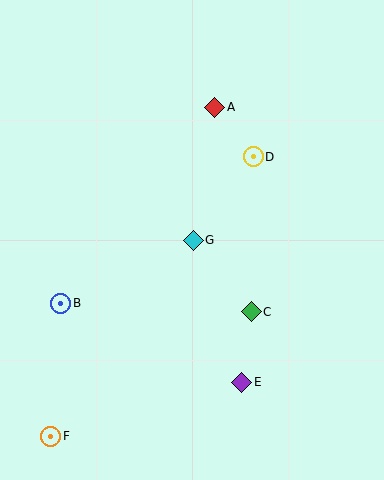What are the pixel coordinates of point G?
Point G is at (193, 240).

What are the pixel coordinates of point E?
Point E is at (242, 382).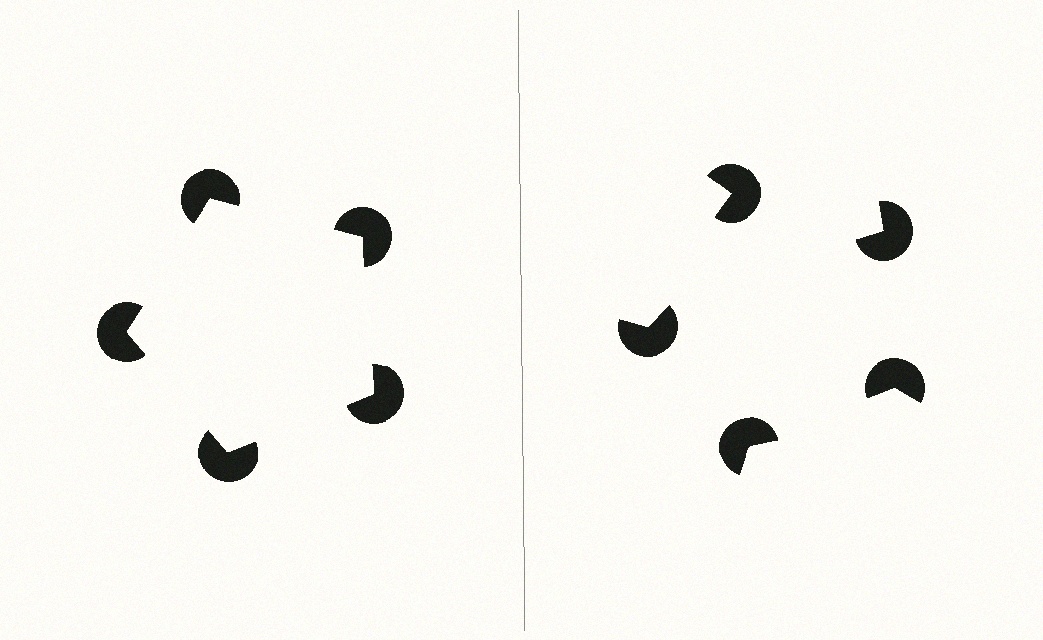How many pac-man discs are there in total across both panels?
10 — 5 on each side.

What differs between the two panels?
The pac-man discs are positioned identically on both sides; only the wedge orientations differ. On the left they align to a pentagon; on the right they are misaligned.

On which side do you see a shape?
An illusory pentagon appears on the left side. On the right side the wedge cuts are rotated, so no coherent shape forms.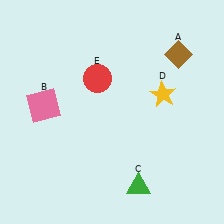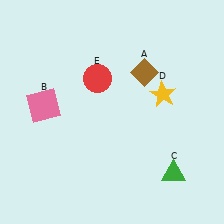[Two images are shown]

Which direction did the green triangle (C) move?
The green triangle (C) moved right.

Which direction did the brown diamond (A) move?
The brown diamond (A) moved left.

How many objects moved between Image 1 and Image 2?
2 objects moved between the two images.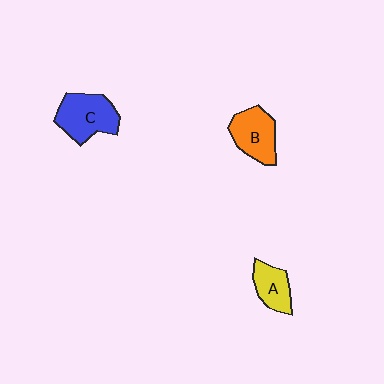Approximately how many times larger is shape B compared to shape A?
Approximately 1.4 times.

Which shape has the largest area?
Shape C (blue).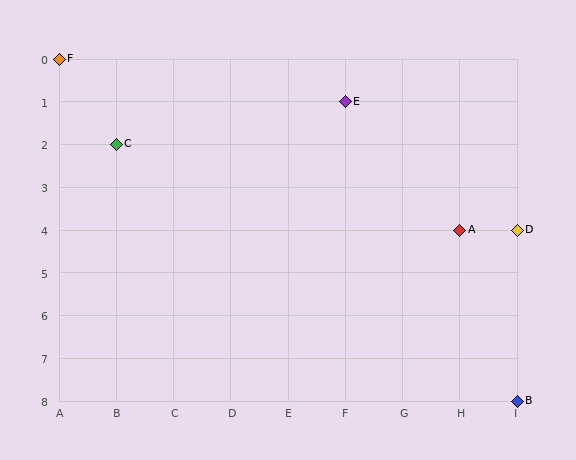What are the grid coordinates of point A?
Point A is at grid coordinates (H, 4).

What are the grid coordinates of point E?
Point E is at grid coordinates (F, 1).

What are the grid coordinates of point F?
Point F is at grid coordinates (A, 0).